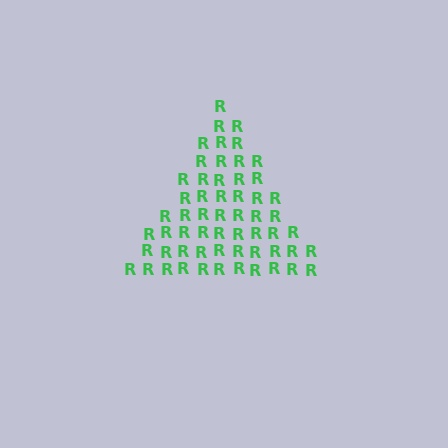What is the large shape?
The large shape is a triangle.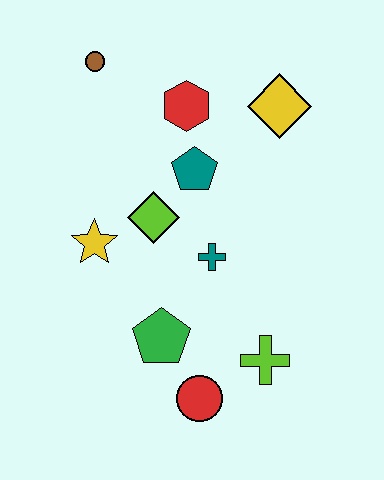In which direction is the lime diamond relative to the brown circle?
The lime diamond is below the brown circle.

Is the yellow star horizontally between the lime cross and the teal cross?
No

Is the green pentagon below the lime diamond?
Yes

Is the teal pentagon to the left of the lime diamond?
No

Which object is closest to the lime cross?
The red circle is closest to the lime cross.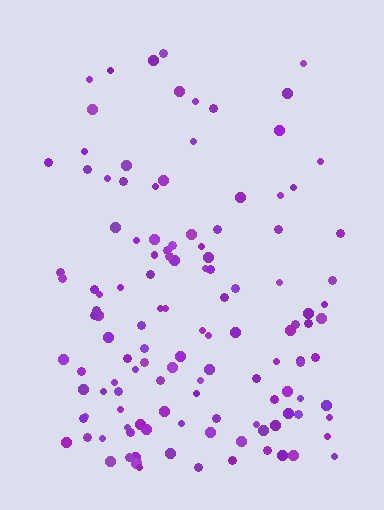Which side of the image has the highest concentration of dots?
The bottom.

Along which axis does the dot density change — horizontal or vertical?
Vertical.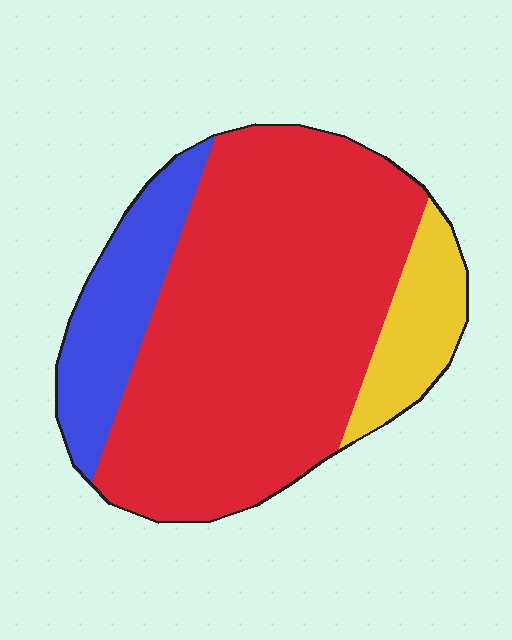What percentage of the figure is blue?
Blue covers around 15% of the figure.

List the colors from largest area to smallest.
From largest to smallest: red, blue, yellow.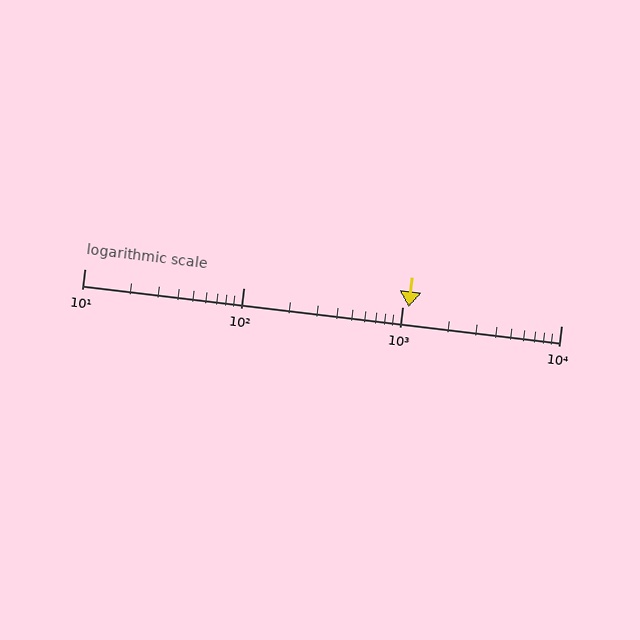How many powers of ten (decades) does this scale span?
The scale spans 3 decades, from 10 to 10000.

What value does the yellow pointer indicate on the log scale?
The pointer indicates approximately 1100.